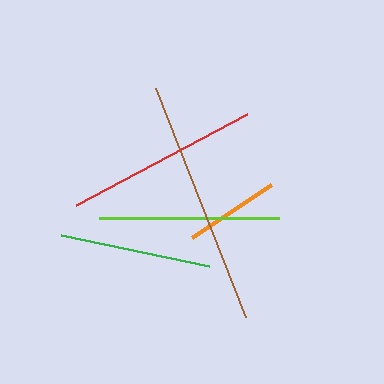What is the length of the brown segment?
The brown segment is approximately 246 pixels long.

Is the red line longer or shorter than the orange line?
The red line is longer than the orange line.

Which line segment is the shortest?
The orange line is the shortest at approximately 95 pixels.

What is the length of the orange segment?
The orange segment is approximately 95 pixels long.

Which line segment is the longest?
The brown line is the longest at approximately 246 pixels.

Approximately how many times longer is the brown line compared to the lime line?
The brown line is approximately 1.4 times the length of the lime line.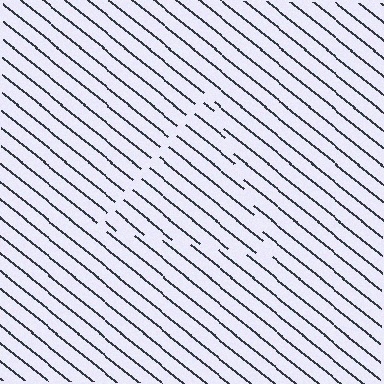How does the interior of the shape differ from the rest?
The interior of the shape contains the same grating, shifted by half a period — the contour is defined by the phase discontinuity where line-ends from the inner and outer gratings abut.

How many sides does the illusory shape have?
3 sides — the line-ends trace a triangle.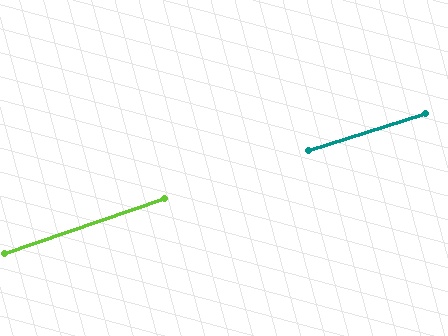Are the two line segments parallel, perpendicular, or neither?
Parallel — their directions differ by only 1.5°.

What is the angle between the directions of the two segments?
Approximately 2 degrees.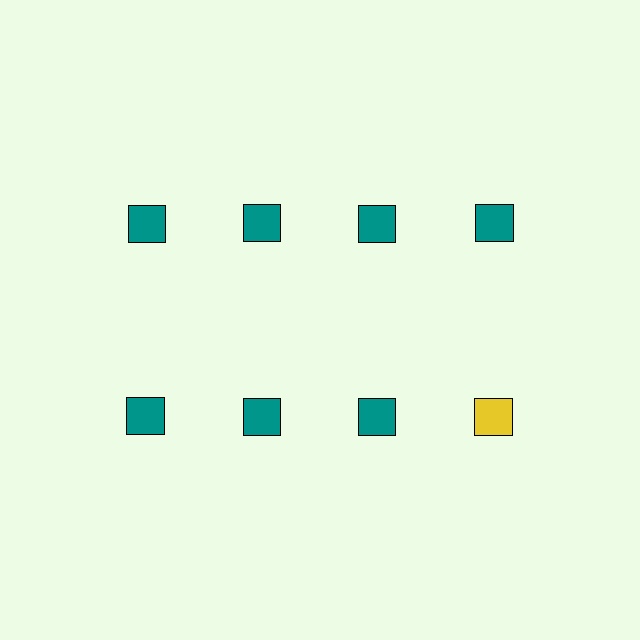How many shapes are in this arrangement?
There are 8 shapes arranged in a grid pattern.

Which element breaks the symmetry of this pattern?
The yellow square in the second row, second from right column breaks the symmetry. All other shapes are teal squares.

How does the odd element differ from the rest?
It has a different color: yellow instead of teal.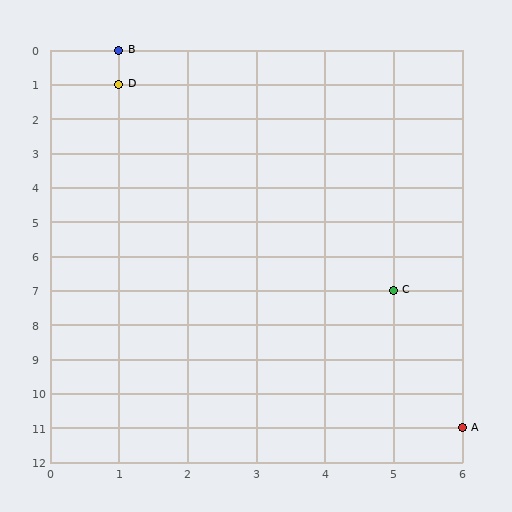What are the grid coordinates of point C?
Point C is at grid coordinates (5, 7).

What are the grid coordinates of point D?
Point D is at grid coordinates (1, 1).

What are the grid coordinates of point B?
Point B is at grid coordinates (1, 0).